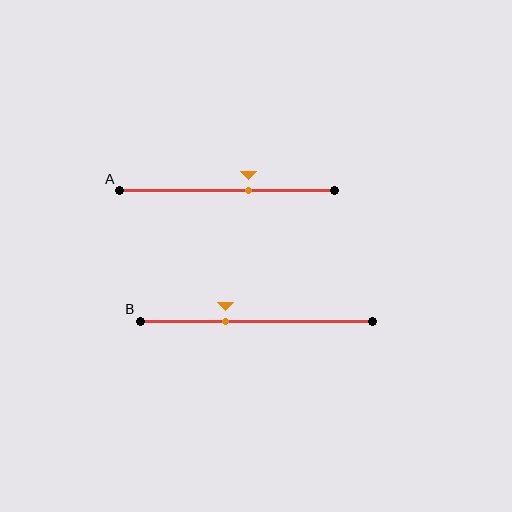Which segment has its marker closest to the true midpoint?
Segment A has its marker closest to the true midpoint.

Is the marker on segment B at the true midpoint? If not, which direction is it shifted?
No, the marker on segment B is shifted to the left by about 14% of the segment length.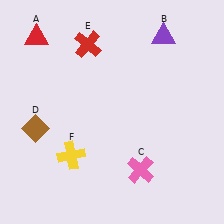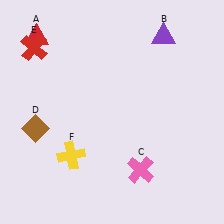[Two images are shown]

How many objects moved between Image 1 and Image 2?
1 object moved between the two images.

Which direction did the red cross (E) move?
The red cross (E) moved left.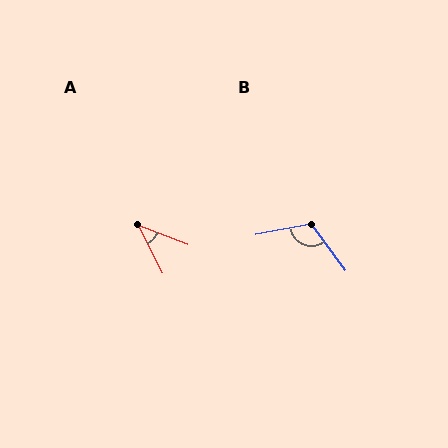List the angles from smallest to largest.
A (42°), B (115°).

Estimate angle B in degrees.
Approximately 115 degrees.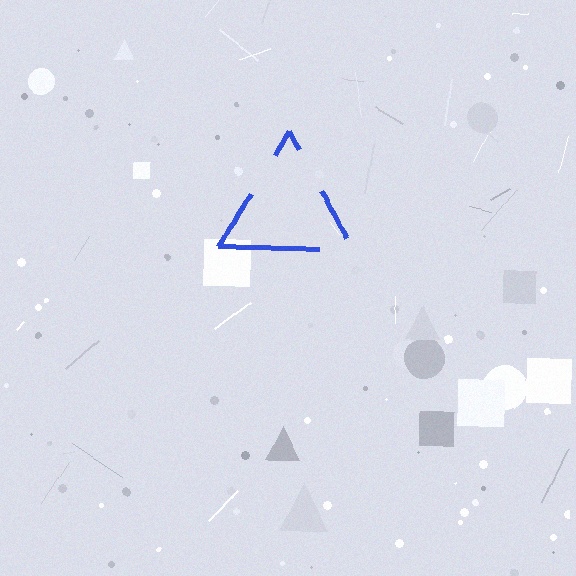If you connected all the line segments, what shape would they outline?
They would outline a triangle.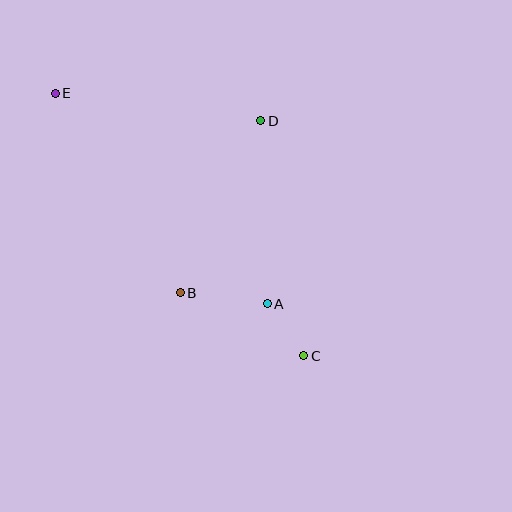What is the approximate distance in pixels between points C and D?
The distance between C and D is approximately 239 pixels.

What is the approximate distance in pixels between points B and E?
The distance between B and E is approximately 235 pixels.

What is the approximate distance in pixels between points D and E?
The distance between D and E is approximately 207 pixels.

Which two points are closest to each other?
Points A and C are closest to each other.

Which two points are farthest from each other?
Points C and E are farthest from each other.